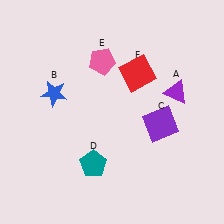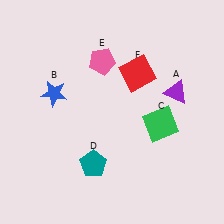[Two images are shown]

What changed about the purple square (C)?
In Image 1, C is purple. In Image 2, it changed to green.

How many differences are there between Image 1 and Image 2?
There is 1 difference between the two images.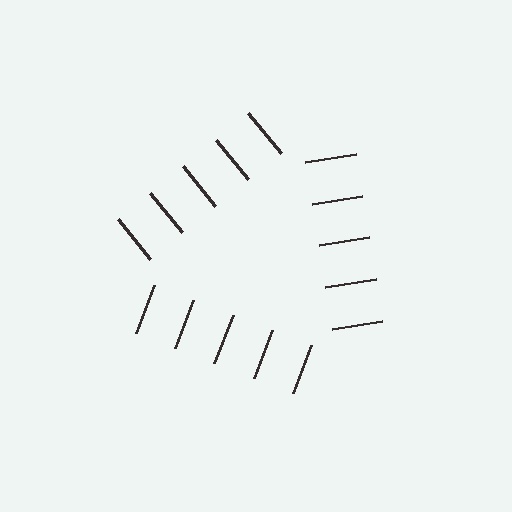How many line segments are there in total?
15 — 5 along each of the 3 edges.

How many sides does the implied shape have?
3 sides — the line-ends trace a triangle.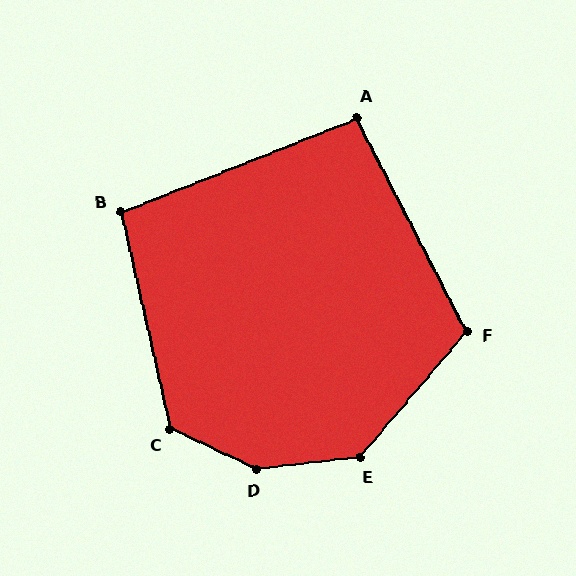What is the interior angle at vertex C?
Approximately 128 degrees (obtuse).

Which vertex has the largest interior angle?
D, at approximately 149 degrees.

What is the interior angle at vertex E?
Approximately 137 degrees (obtuse).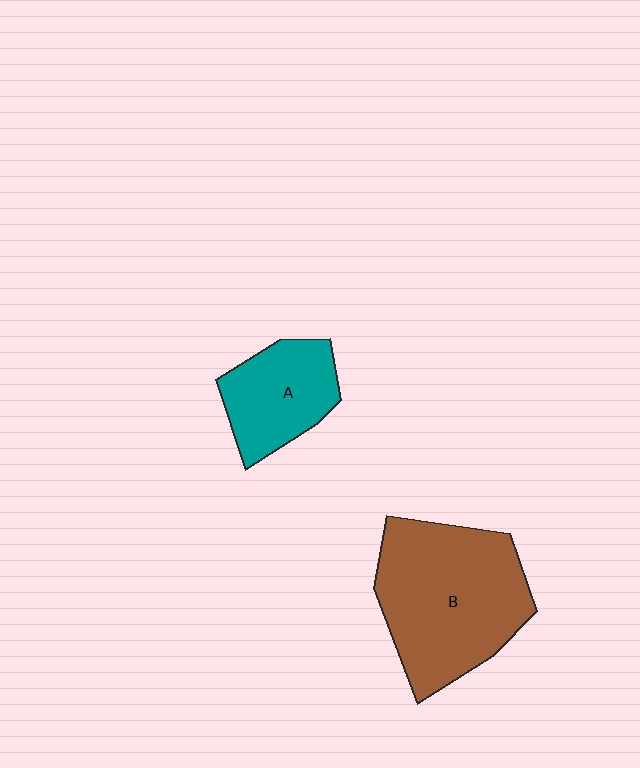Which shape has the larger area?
Shape B (brown).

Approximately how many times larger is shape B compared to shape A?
Approximately 1.9 times.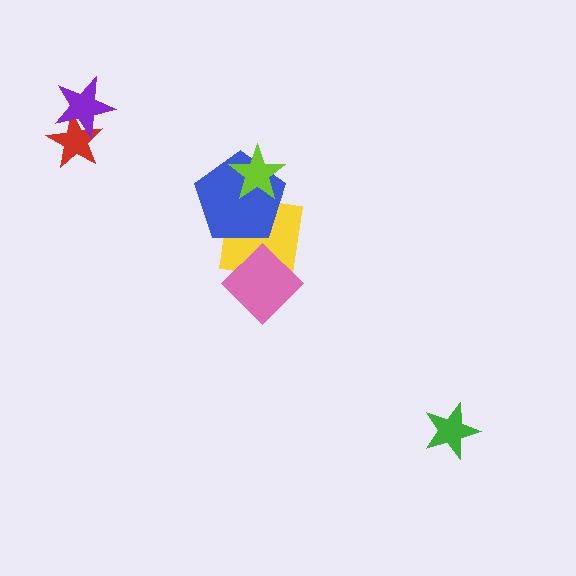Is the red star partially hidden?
Yes, it is partially covered by another shape.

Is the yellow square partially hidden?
Yes, it is partially covered by another shape.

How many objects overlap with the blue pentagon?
2 objects overlap with the blue pentagon.